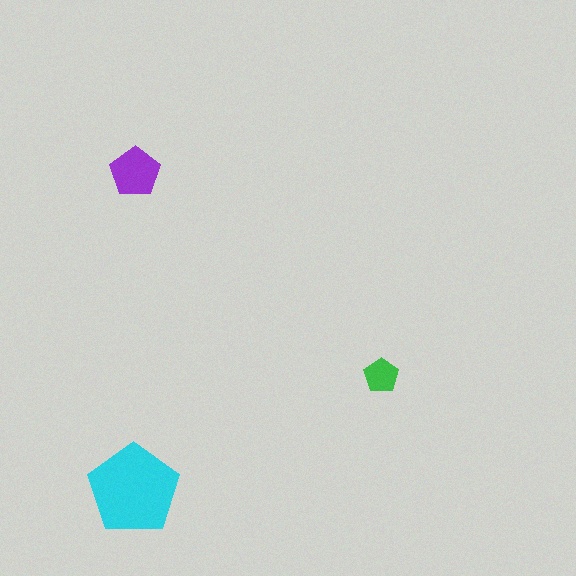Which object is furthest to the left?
The cyan pentagon is leftmost.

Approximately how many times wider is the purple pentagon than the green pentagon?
About 1.5 times wider.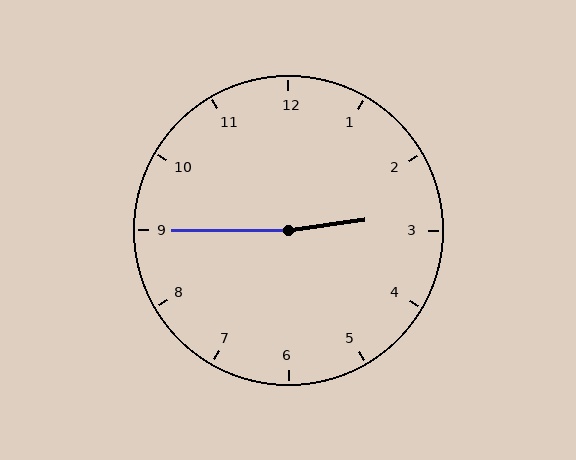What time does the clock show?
2:45.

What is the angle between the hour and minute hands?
Approximately 172 degrees.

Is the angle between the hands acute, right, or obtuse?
It is obtuse.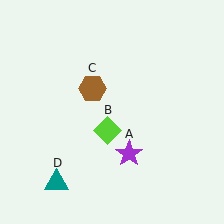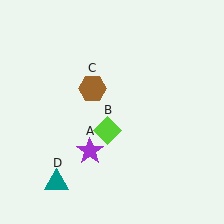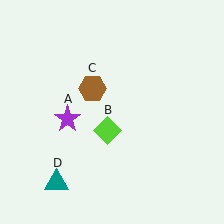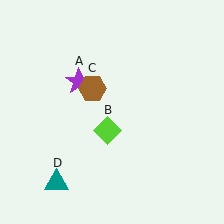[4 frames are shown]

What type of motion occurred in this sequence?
The purple star (object A) rotated clockwise around the center of the scene.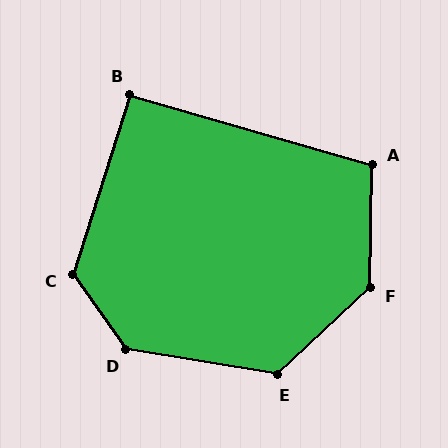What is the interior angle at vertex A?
Approximately 105 degrees (obtuse).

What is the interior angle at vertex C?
Approximately 127 degrees (obtuse).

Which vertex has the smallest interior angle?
B, at approximately 92 degrees.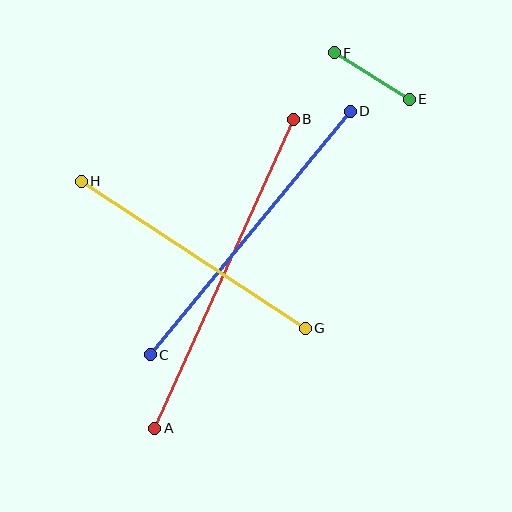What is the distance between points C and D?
The distance is approximately 315 pixels.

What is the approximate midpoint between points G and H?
The midpoint is at approximately (193, 255) pixels.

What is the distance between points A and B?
The distance is approximately 339 pixels.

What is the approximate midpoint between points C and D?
The midpoint is at approximately (250, 233) pixels.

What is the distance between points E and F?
The distance is approximately 89 pixels.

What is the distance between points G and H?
The distance is approximately 268 pixels.